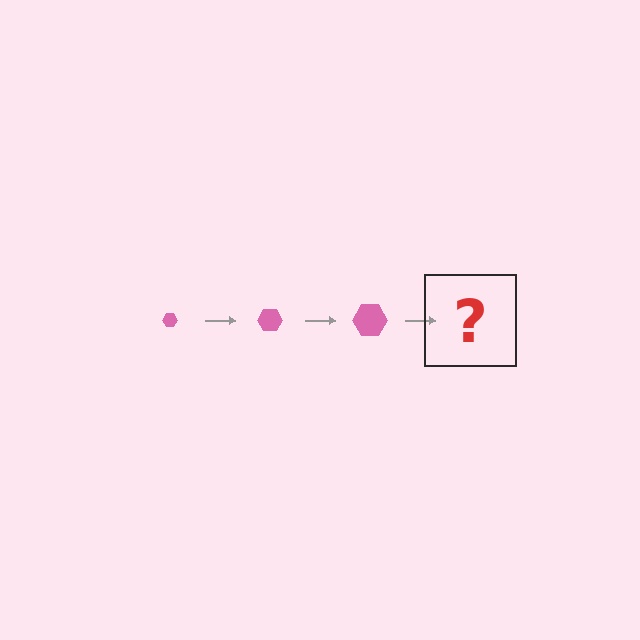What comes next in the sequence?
The next element should be a pink hexagon, larger than the previous one.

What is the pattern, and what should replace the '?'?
The pattern is that the hexagon gets progressively larger each step. The '?' should be a pink hexagon, larger than the previous one.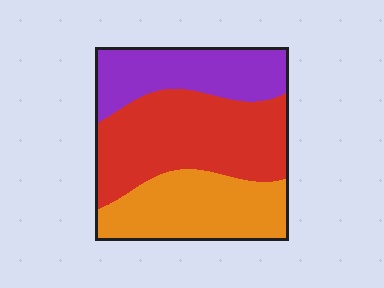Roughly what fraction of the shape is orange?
Orange covers 31% of the shape.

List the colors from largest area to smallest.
From largest to smallest: red, orange, purple.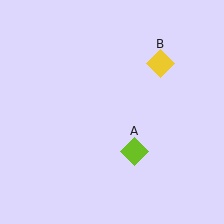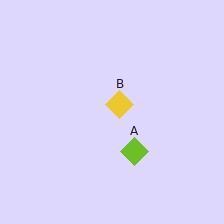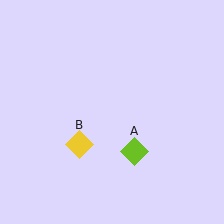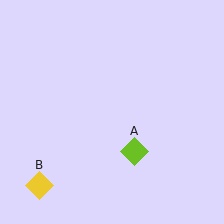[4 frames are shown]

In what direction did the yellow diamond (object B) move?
The yellow diamond (object B) moved down and to the left.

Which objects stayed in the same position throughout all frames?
Lime diamond (object A) remained stationary.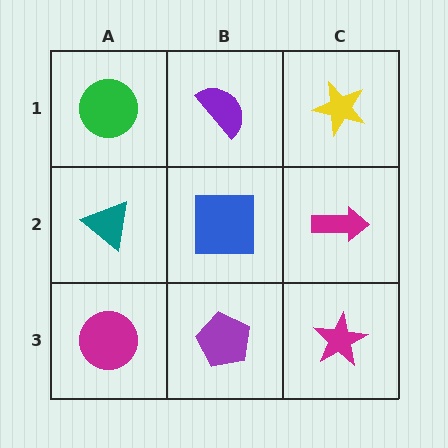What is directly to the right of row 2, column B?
A magenta arrow.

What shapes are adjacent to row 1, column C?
A magenta arrow (row 2, column C), a purple semicircle (row 1, column B).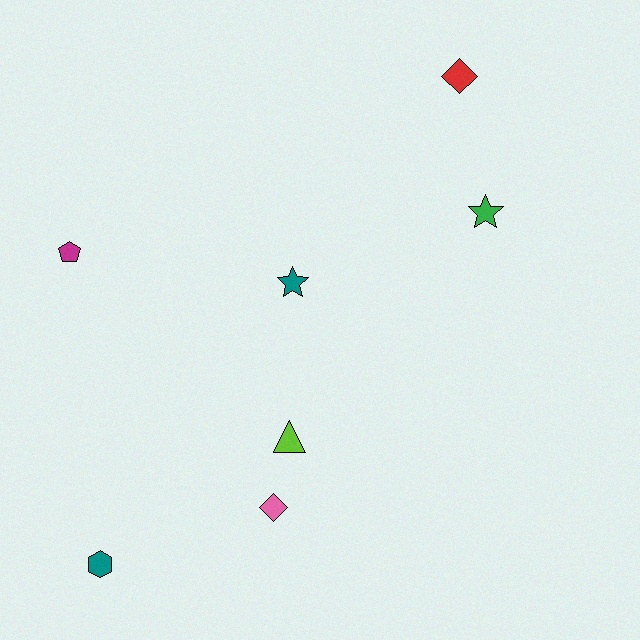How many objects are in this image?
There are 7 objects.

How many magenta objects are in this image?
There is 1 magenta object.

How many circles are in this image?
There are no circles.